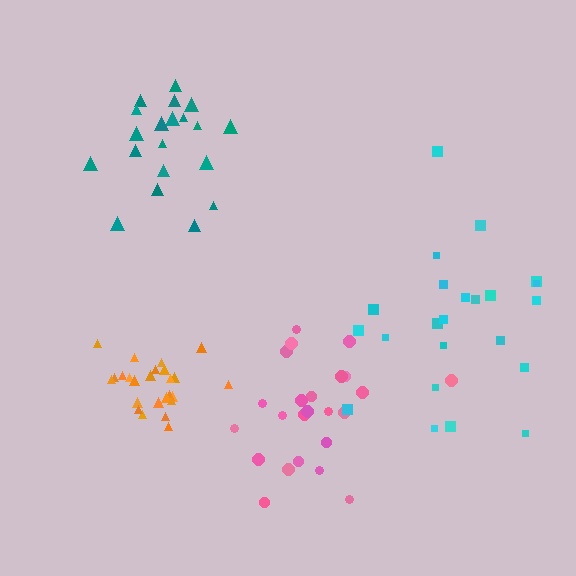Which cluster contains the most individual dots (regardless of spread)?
Pink (25).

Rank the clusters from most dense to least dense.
orange, teal, pink, cyan.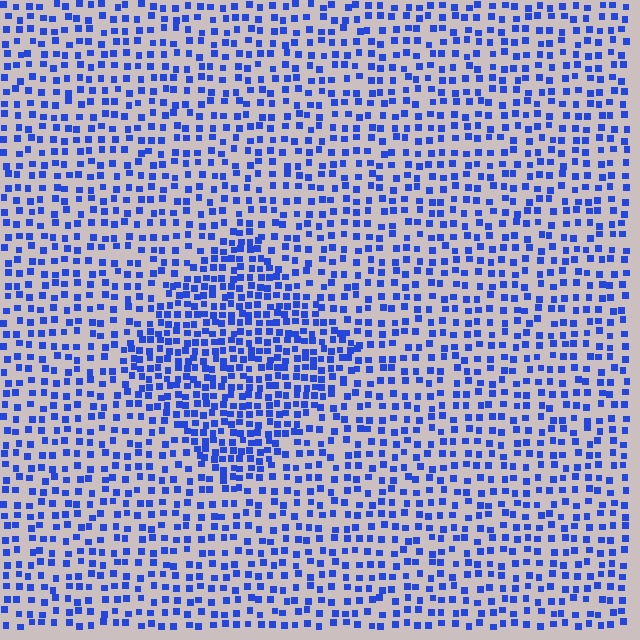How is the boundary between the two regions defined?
The boundary is defined by a change in element density (approximately 1.8x ratio). All elements are the same color, size, and shape.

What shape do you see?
I see a diamond.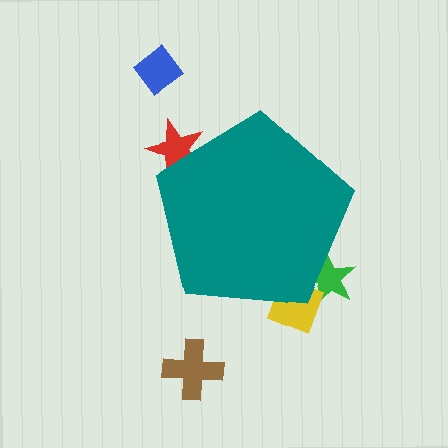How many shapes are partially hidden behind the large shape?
3 shapes are partially hidden.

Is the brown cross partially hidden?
No, the brown cross is fully visible.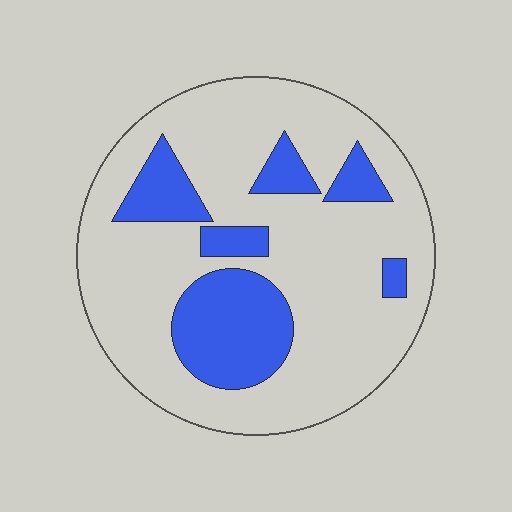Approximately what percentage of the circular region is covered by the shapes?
Approximately 25%.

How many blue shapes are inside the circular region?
6.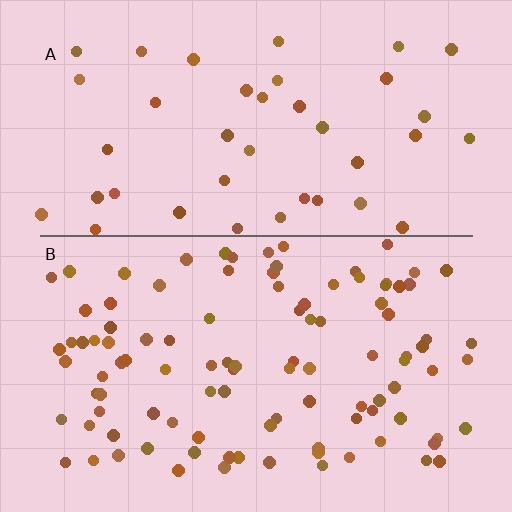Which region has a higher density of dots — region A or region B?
B (the bottom).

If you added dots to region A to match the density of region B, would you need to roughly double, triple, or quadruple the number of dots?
Approximately double.